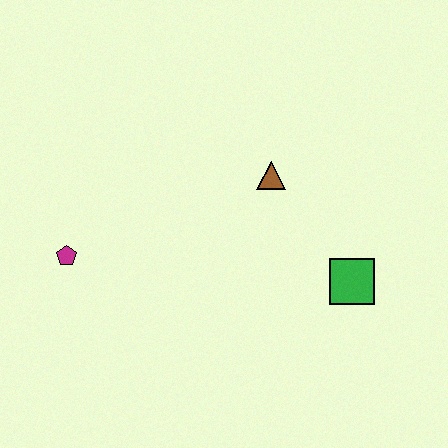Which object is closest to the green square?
The brown triangle is closest to the green square.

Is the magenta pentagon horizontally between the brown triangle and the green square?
No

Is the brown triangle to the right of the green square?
No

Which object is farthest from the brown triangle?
The magenta pentagon is farthest from the brown triangle.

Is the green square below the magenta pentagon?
Yes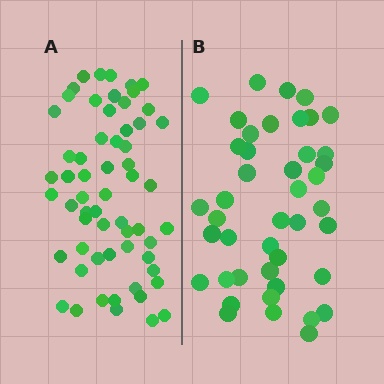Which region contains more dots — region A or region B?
Region A (the left region) has more dots.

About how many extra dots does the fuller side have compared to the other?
Region A has approximately 15 more dots than region B.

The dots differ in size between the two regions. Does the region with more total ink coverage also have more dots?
No. Region B has more total ink coverage because its dots are larger, but region A actually contains more individual dots. Total area can be misleading — the number of items is what matters here.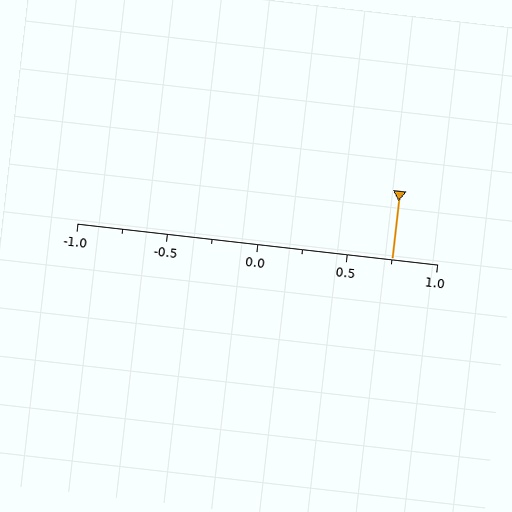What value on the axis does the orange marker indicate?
The marker indicates approximately 0.75.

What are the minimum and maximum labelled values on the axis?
The axis runs from -1.0 to 1.0.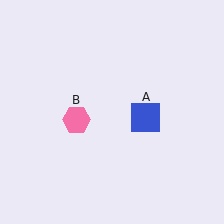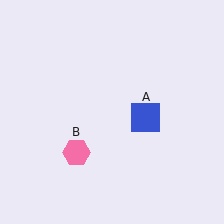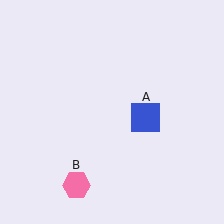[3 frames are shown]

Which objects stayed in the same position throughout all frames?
Blue square (object A) remained stationary.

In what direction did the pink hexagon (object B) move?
The pink hexagon (object B) moved down.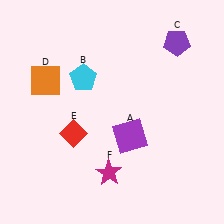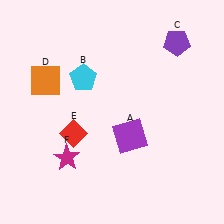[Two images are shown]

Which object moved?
The magenta star (F) moved left.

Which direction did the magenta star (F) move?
The magenta star (F) moved left.